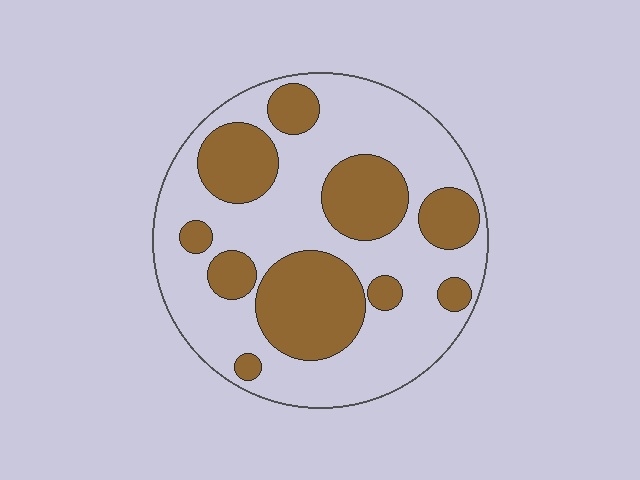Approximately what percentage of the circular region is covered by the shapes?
Approximately 35%.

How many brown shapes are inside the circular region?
10.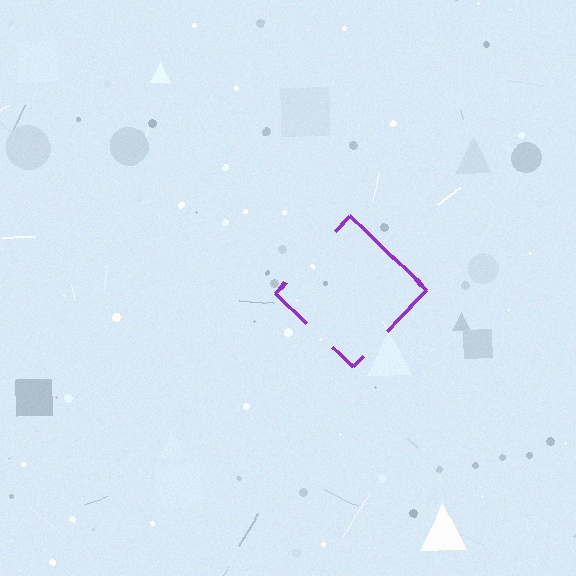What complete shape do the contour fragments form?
The contour fragments form a diamond.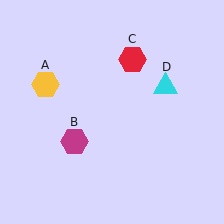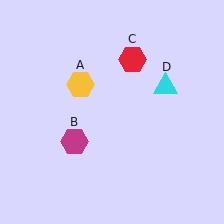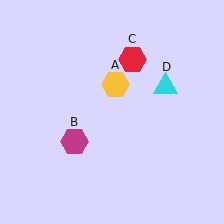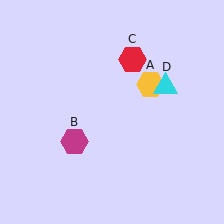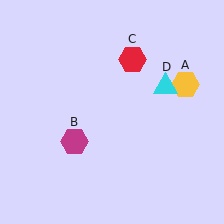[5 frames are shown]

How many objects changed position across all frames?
1 object changed position: yellow hexagon (object A).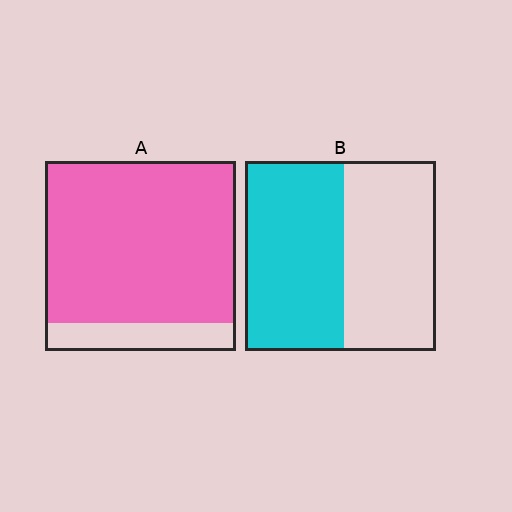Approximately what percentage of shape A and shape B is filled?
A is approximately 85% and B is approximately 50%.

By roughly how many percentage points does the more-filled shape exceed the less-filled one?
By roughly 35 percentage points (A over B).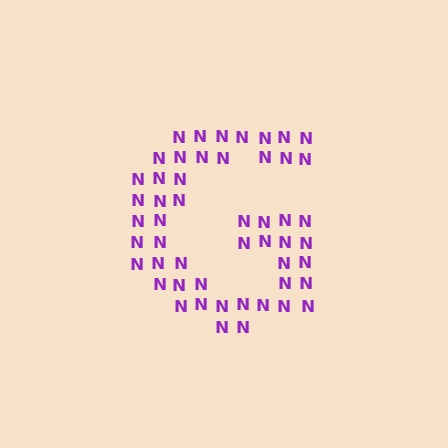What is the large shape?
The large shape is the letter G.